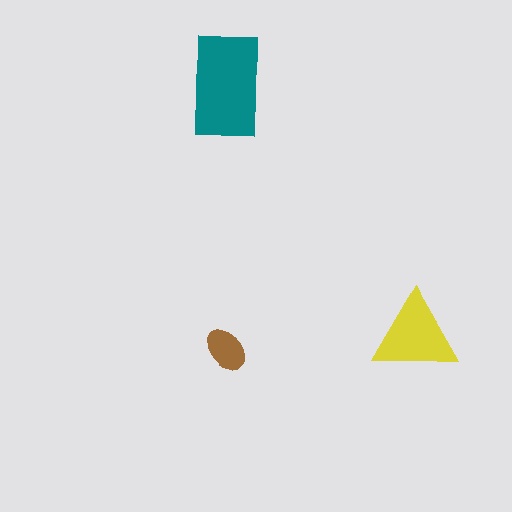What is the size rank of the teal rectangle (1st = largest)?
1st.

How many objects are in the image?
There are 3 objects in the image.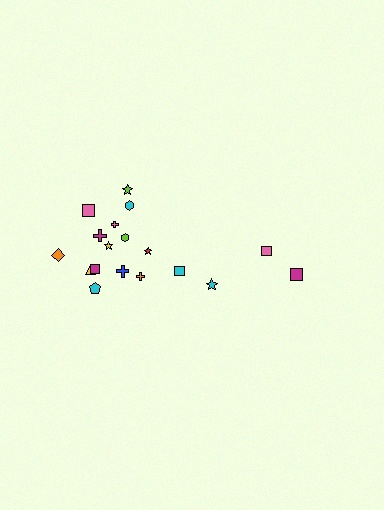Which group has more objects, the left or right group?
The left group.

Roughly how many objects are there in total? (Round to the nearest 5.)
Roughly 20 objects in total.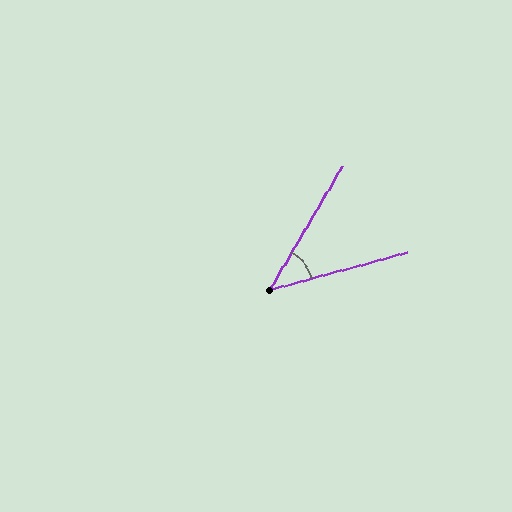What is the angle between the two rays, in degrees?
Approximately 44 degrees.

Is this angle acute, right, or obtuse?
It is acute.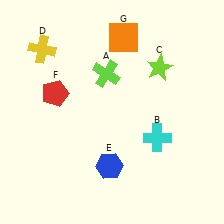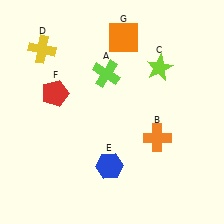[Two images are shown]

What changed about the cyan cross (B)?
In Image 1, B is cyan. In Image 2, it changed to orange.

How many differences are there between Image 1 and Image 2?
There is 1 difference between the two images.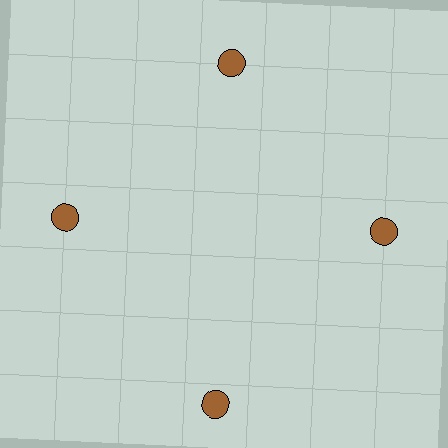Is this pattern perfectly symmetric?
No. The 4 brown circles are arranged in a ring, but one element near the 6 o'clock position is pushed outward from the center, breaking the 4-fold rotational symmetry.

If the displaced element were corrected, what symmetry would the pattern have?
It would have 4-fold rotational symmetry — the pattern would map onto itself every 90 degrees.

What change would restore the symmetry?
The symmetry would be restored by moving it inward, back onto the ring so that all 4 circles sit at equal angles and equal distance from the center.